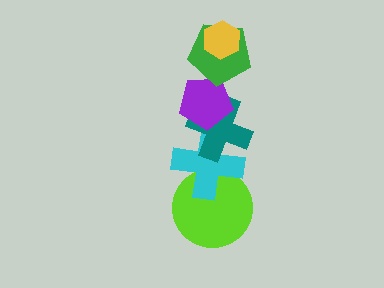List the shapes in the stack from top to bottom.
From top to bottom: the yellow hexagon, the green pentagon, the purple pentagon, the teal cross, the cyan cross, the lime circle.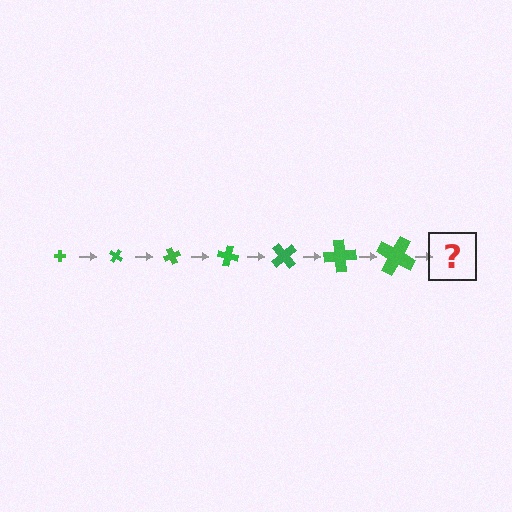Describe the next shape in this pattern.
It should be a cross, larger than the previous one and rotated 245 degrees from the start.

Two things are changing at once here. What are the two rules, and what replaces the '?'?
The two rules are that the cross grows larger each step and it rotates 35 degrees each step. The '?' should be a cross, larger than the previous one and rotated 245 degrees from the start.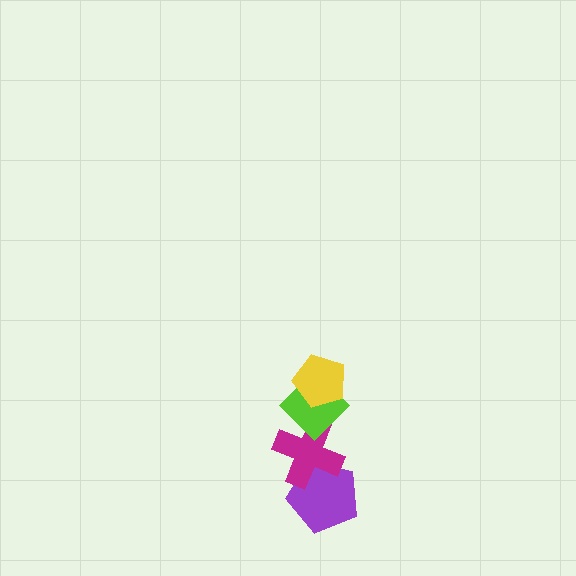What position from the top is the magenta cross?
The magenta cross is 3rd from the top.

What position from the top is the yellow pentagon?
The yellow pentagon is 1st from the top.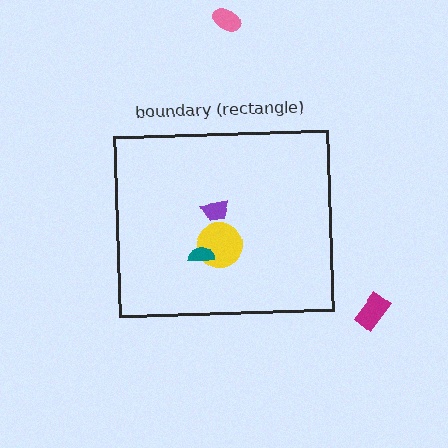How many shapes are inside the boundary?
3 inside, 2 outside.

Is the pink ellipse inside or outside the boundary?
Outside.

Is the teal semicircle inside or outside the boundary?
Inside.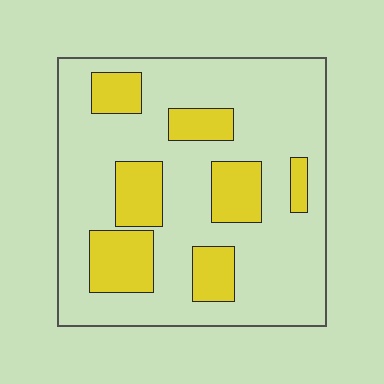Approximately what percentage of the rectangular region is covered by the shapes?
Approximately 25%.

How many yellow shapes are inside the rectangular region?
7.